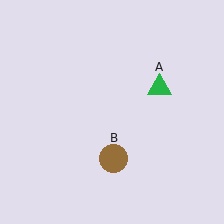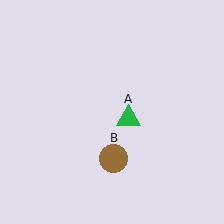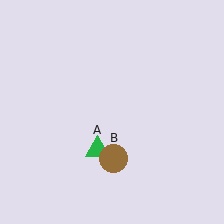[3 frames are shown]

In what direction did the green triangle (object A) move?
The green triangle (object A) moved down and to the left.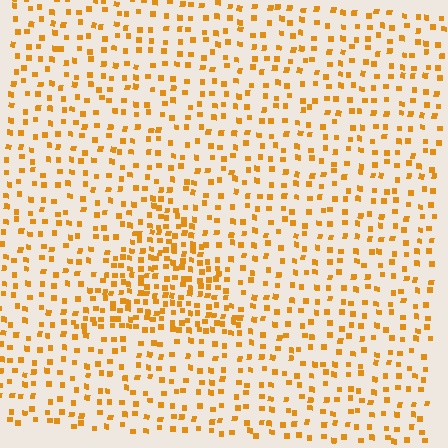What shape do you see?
I see a triangle.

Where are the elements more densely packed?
The elements are more densely packed inside the triangle boundary.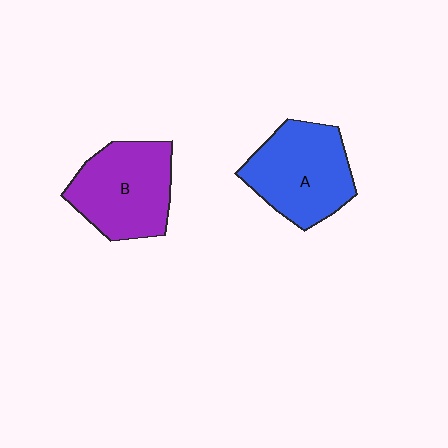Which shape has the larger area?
Shape A (blue).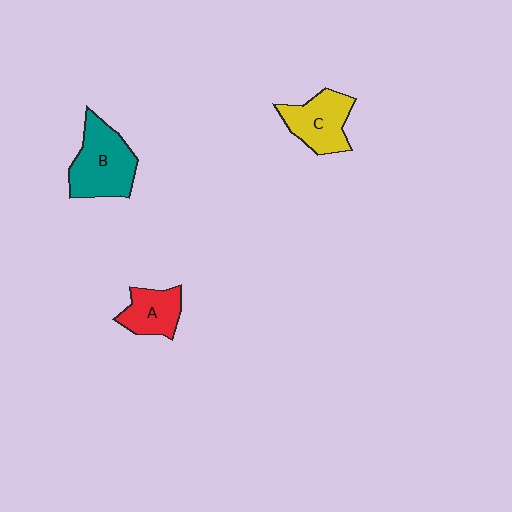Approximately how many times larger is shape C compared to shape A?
Approximately 1.3 times.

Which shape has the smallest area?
Shape A (red).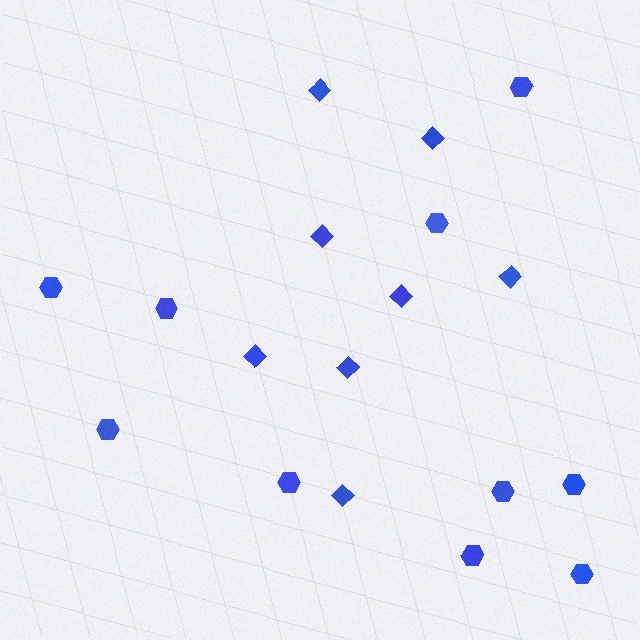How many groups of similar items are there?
There are 2 groups: one group of hexagons (10) and one group of diamonds (8).